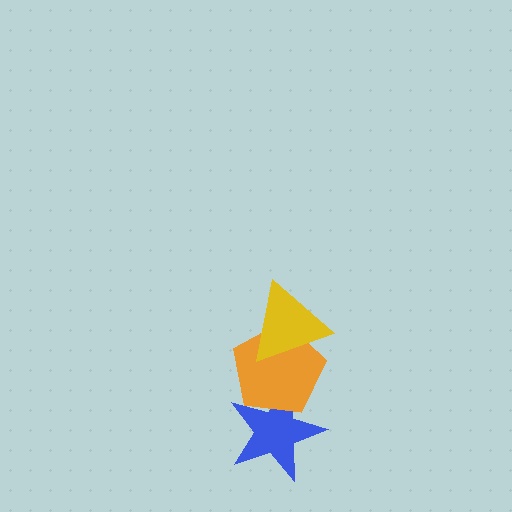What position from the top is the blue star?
The blue star is 3rd from the top.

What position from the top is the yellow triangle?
The yellow triangle is 1st from the top.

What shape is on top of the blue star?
The orange pentagon is on top of the blue star.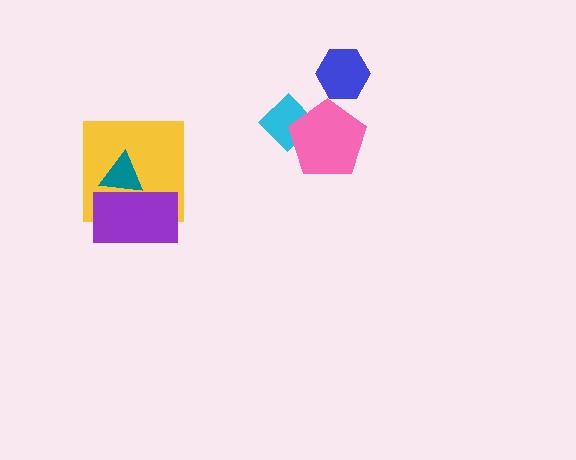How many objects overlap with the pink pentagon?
1 object overlaps with the pink pentagon.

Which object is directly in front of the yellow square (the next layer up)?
The teal triangle is directly in front of the yellow square.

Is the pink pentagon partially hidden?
No, no other shape covers it.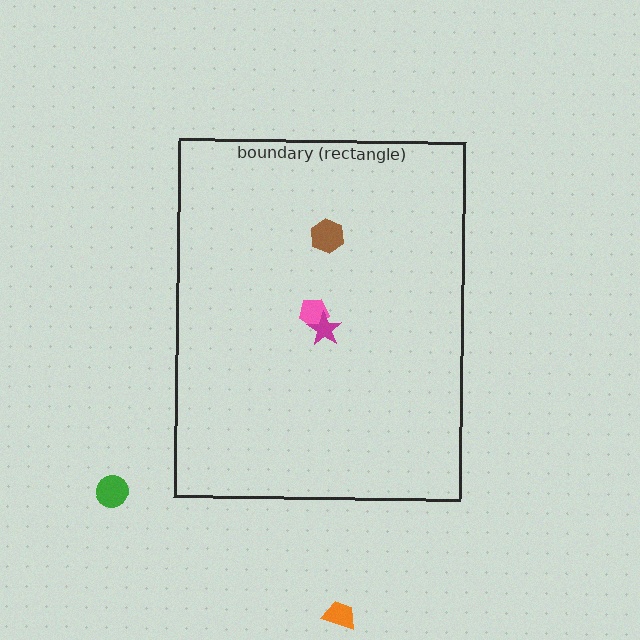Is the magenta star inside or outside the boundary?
Inside.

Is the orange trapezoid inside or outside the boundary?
Outside.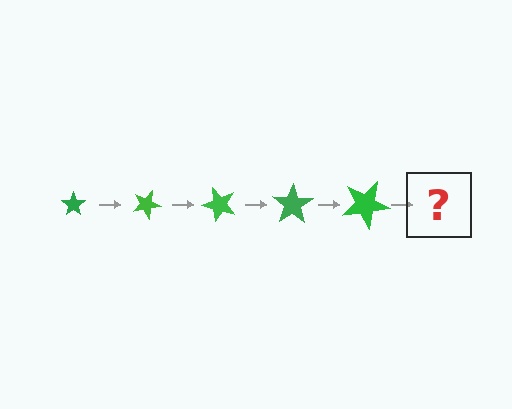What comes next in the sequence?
The next element should be a star, larger than the previous one and rotated 125 degrees from the start.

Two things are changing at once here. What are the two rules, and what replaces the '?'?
The two rules are that the star grows larger each step and it rotates 25 degrees each step. The '?' should be a star, larger than the previous one and rotated 125 degrees from the start.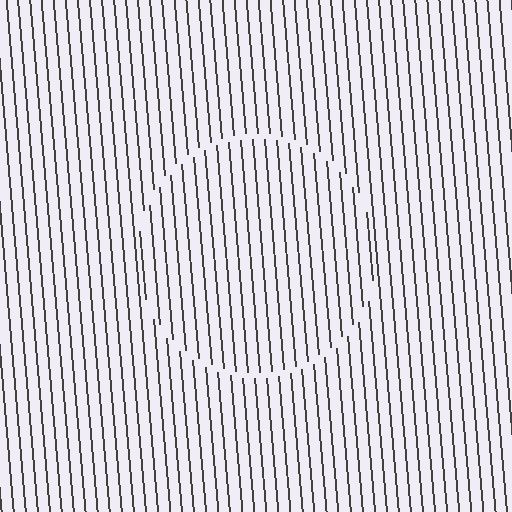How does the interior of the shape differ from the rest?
The interior of the shape contains the same grating, shifted by half a period — the contour is defined by the phase discontinuity where line-ends from the inner and outer gratings abut.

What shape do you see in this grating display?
An illusory circle. The interior of the shape contains the same grating, shifted by half a period — the contour is defined by the phase discontinuity where line-ends from the inner and outer gratings abut.